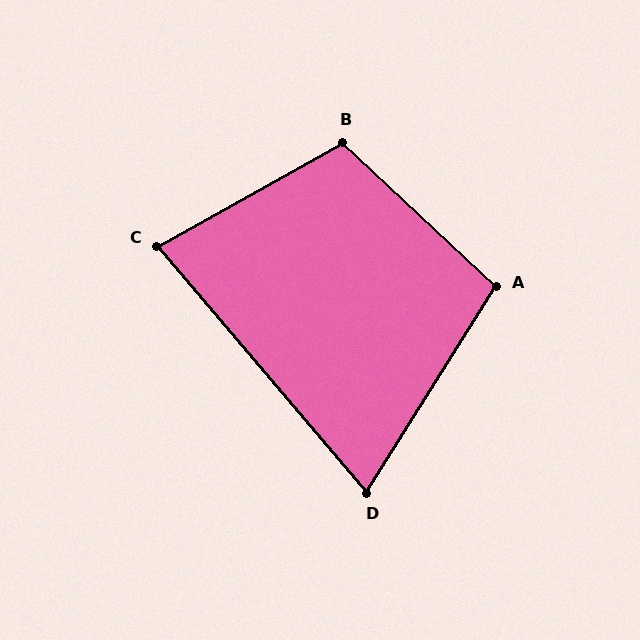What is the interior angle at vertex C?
Approximately 79 degrees (acute).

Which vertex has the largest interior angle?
B, at approximately 107 degrees.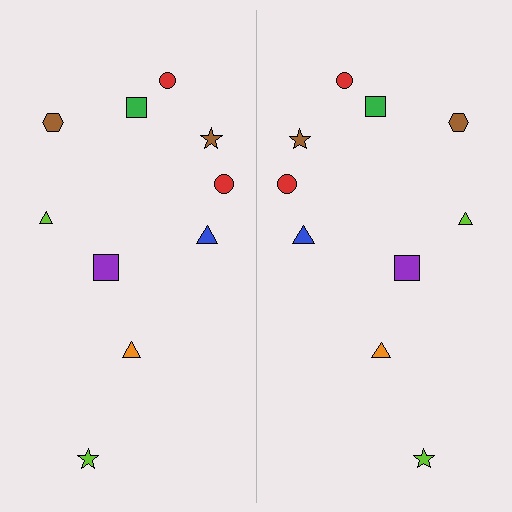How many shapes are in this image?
There are 20 shapes in this image.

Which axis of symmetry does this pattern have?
The pattern has a vertical axis of symmetry running through the center of the image.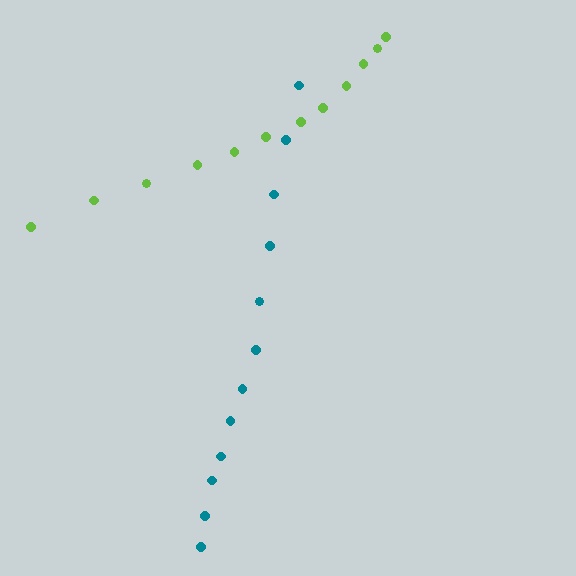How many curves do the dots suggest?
There are 2 distinct paths.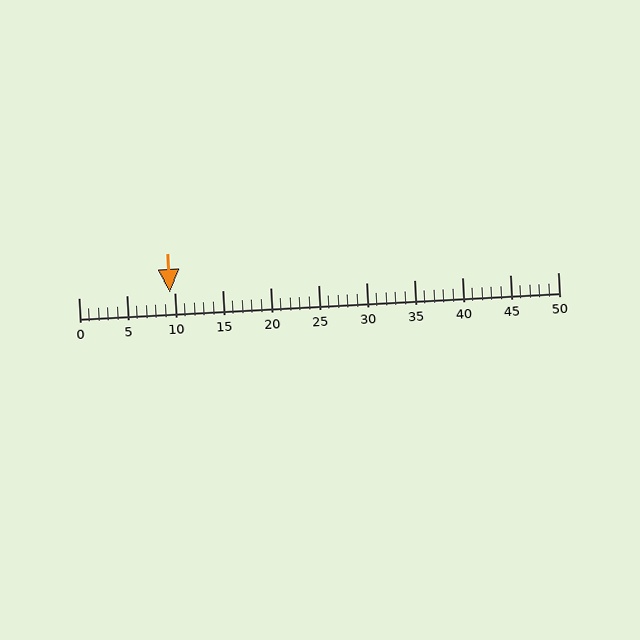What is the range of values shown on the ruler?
The ruler shows values from 0 to 50.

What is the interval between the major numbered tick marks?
The major tick marks are spaced 5 units apart.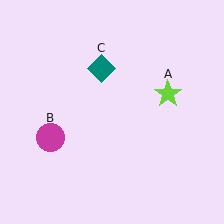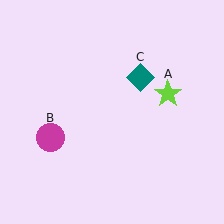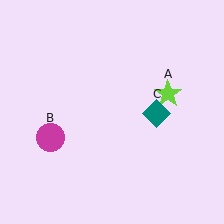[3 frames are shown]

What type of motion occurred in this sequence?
The teal diamond (object C) rotated clockwise around the center of the scene.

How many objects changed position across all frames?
1 object changed position: teal diamond (object C).